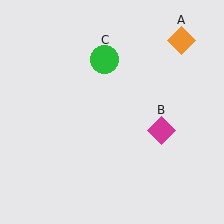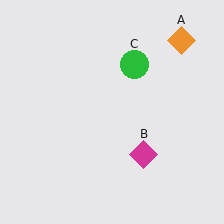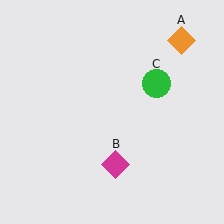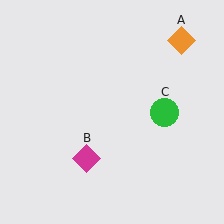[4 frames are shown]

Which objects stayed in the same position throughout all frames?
Orange diamond (object A) remained stationary.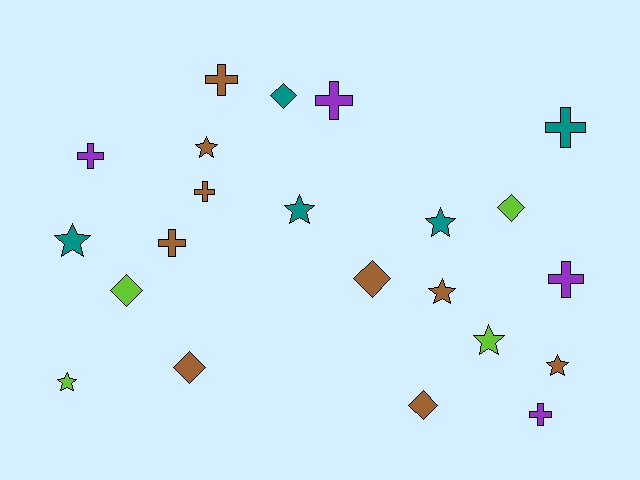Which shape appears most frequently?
Cross, with 8 objects.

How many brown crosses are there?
There are 3 brown crosses.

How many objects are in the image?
There are 22 objects.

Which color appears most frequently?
Brown, with 9 objects.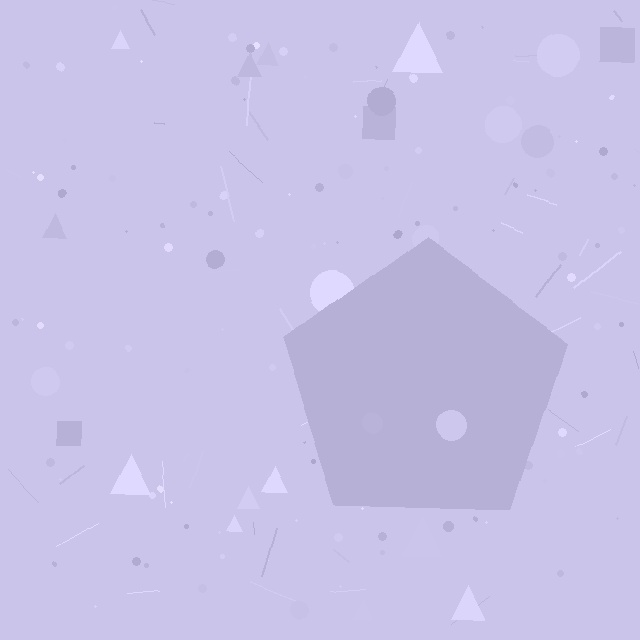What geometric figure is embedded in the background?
A pentagon is embedded in the background.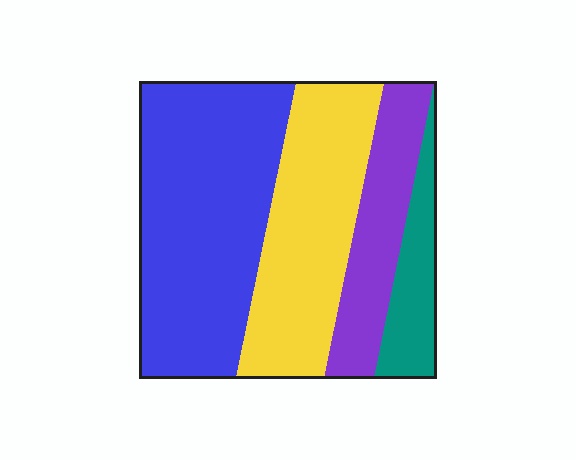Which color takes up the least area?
Teal, at roughly 10%.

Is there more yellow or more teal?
Yellow.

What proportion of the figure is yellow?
Yellow covers roughly 30% of the figure.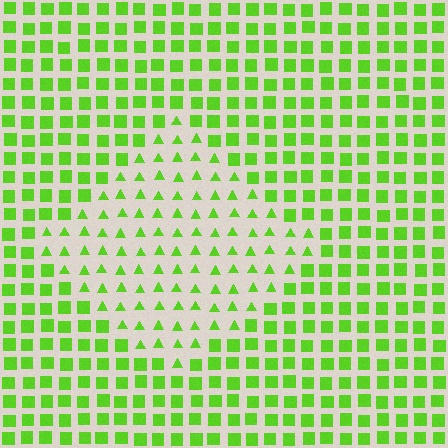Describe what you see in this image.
The image is filled with small lime elements arranged in a uniform grid. A diamond-shaped region contains triangles, while the surrounding area contains squares. The boundary is defined purely by the change in element shape.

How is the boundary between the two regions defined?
The boundary is defined by a change in element shape: triangles inside vs. squares outside. All elements share the same color and spacing.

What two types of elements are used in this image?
The image uses triangles inside the diamond region and squares outside it.